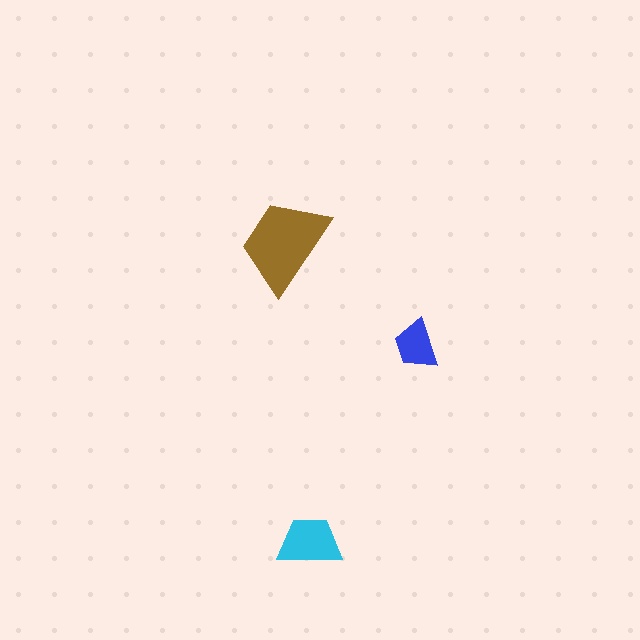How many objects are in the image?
There are 3 objects in the image.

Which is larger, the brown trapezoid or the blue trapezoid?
The brown one.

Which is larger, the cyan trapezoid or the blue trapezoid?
The cyan one.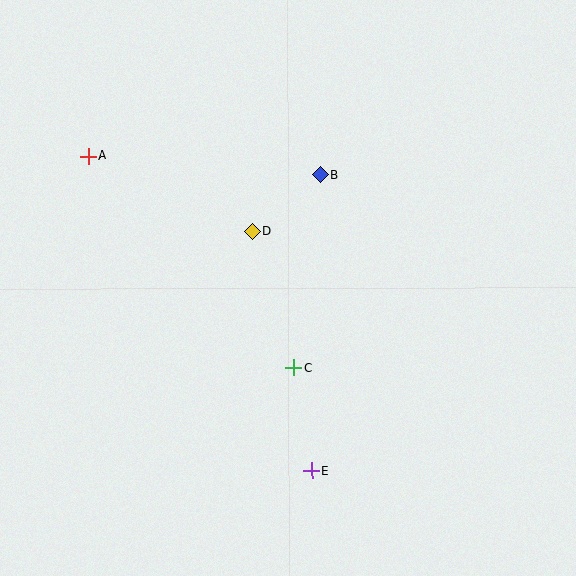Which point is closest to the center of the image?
Point D at (252, 231) is closest to the center.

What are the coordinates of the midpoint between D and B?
The midpoint between D and B is at (286, 203).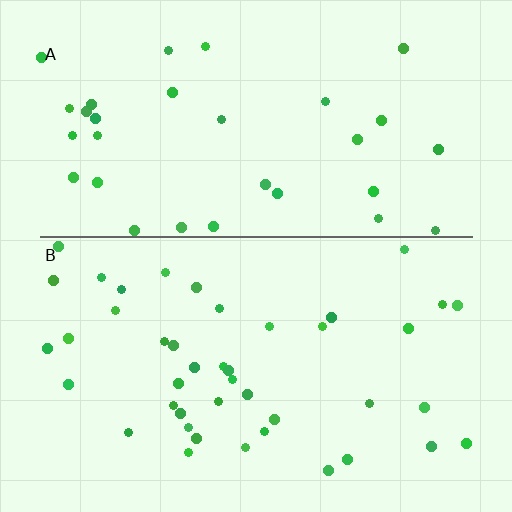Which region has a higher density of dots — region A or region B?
B (the bottom).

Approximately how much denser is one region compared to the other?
Approximately 1.3× — region B over region A.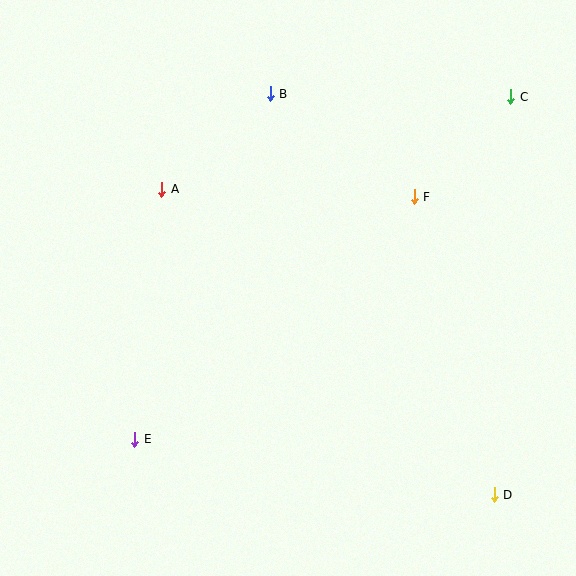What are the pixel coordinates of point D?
Point D is at (494, 495).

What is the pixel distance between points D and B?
The distance between D and B is 459 pixels.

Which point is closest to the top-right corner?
Point C is closest to the top-right corner.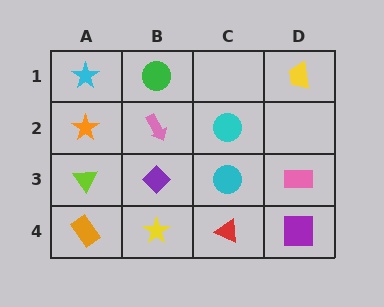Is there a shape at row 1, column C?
No, that cell is empty.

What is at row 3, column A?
A lime triangle.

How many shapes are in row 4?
4 shapes.